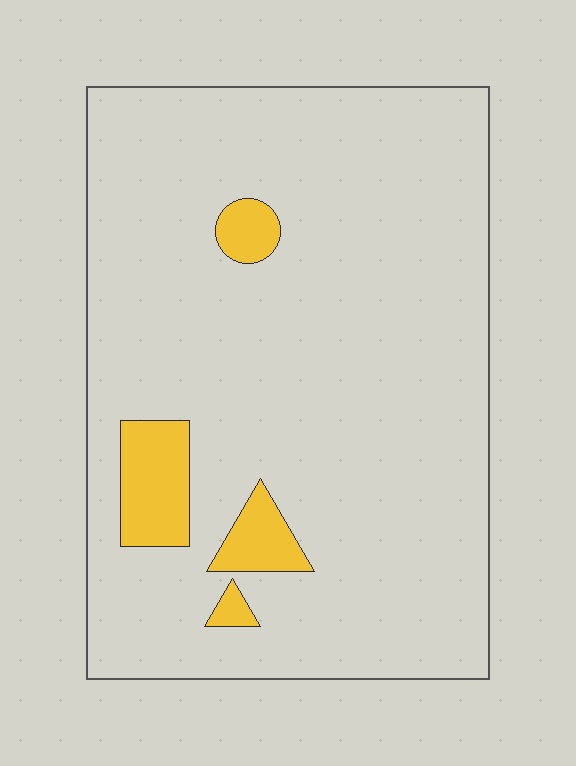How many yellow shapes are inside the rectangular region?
4.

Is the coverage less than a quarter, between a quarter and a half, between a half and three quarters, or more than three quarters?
Less than a quarter.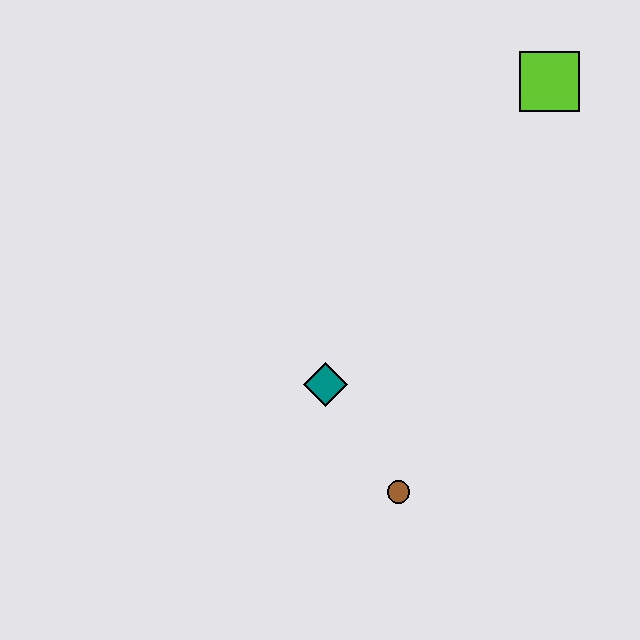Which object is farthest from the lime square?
The brown circle is farthest from the lime square.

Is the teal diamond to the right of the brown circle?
No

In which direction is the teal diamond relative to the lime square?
The teal diamond is below the lime square.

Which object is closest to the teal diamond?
The brown circle is closest to the teal diamond.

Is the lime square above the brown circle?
Yes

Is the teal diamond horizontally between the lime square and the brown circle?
No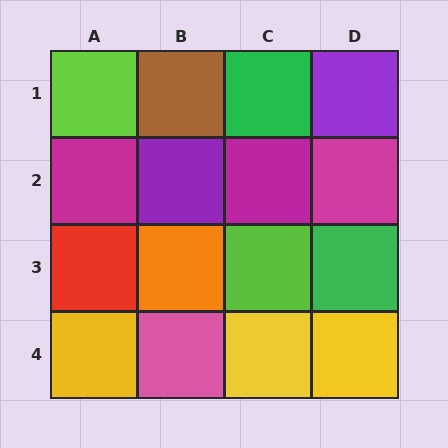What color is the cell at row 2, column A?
Magenta.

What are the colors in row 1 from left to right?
Lime, brown, green, purple.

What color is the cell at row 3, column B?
Orange.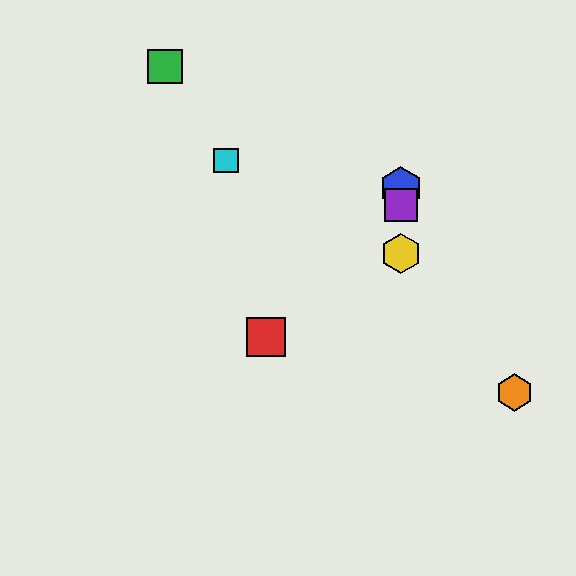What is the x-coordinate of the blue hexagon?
The blue hexagon is at x≈401.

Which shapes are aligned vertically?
The blue hexagon, the yellow hexagon, the purple square are aligned vertically.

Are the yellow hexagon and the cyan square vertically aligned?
No, the yellow hexagon is at x≈401 and the cyan square is at x≈226.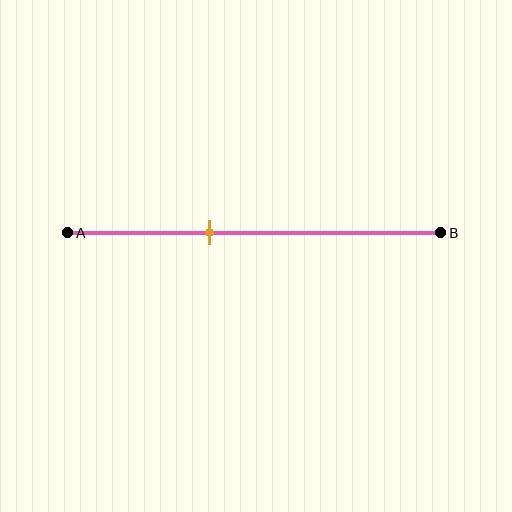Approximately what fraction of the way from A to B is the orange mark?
The orange mark is approximately 40% of the way from A to B.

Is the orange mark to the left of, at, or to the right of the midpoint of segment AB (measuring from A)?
The orange mark is to the left of the midpoint of segment AB.